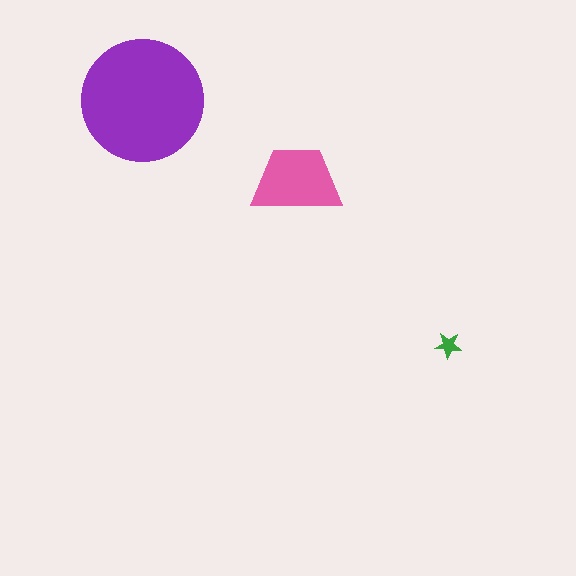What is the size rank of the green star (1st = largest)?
3rd.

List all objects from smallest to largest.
The green star, the pink trapezoid, the purple circle.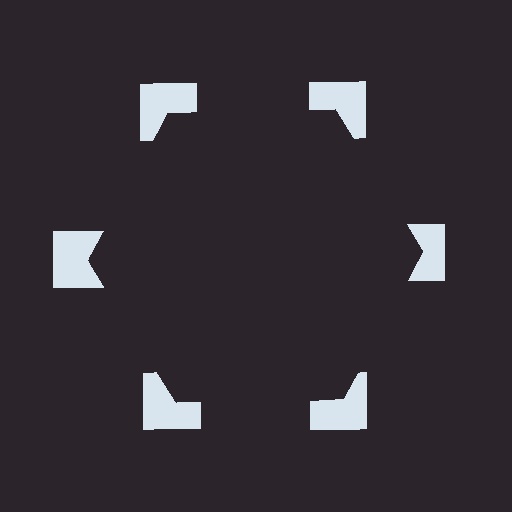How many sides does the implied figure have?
6 sides.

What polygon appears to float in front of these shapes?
An illusory hexagon — its edges are inferred from the aligned wedge cuts in the notched squares, not physically drawn.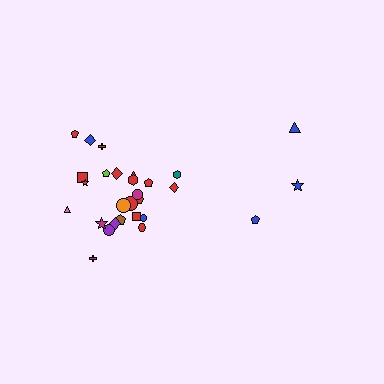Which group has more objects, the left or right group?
The left group.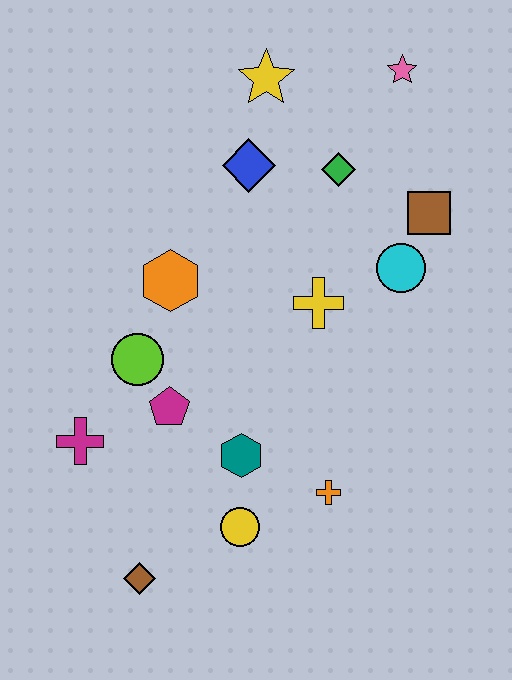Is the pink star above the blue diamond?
Yes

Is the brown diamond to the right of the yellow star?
No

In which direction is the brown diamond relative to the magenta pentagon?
The brown diamond is below the magenta pentagon.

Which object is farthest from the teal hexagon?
The pink star is farthest from the teal hexagon.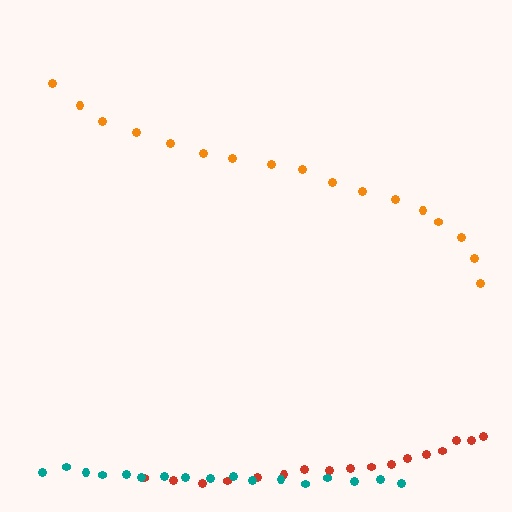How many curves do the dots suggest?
There are 3 distinct paths.